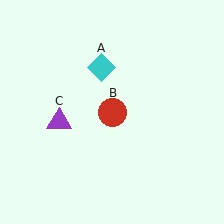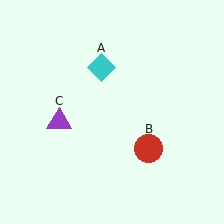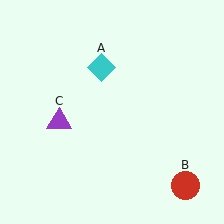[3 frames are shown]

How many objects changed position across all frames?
1 object changed position: red circle (object B).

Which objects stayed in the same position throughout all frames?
Cyan diamond (object A) and purple triangle (object C) remained stationary.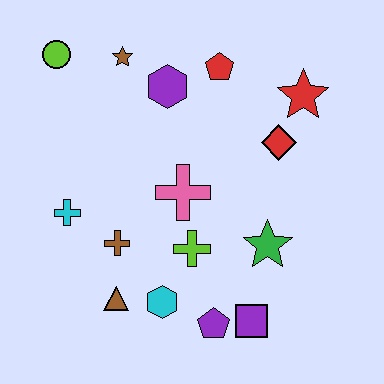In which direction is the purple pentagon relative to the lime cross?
The purple pentagon is below the lime cross.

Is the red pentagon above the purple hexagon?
Yes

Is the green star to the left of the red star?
Yes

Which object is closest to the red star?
The red diamond is closest to the red star.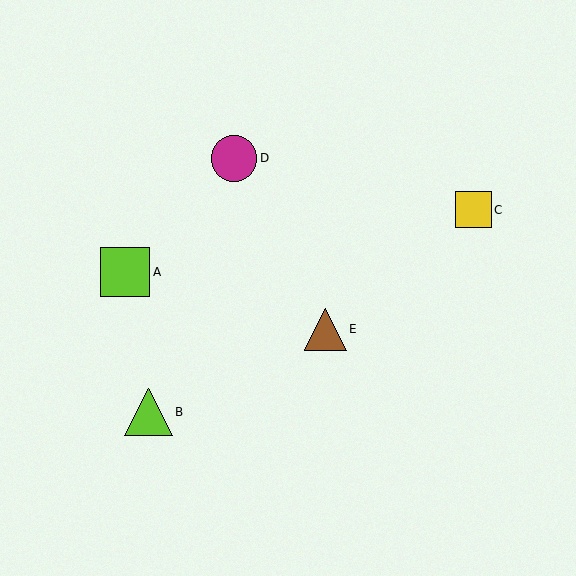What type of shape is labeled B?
Shape B is a lime triangle.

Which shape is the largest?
The lime square (labeled A) is the largest.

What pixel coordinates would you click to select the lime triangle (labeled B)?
Click at (149, 412) to select the lime triangle B.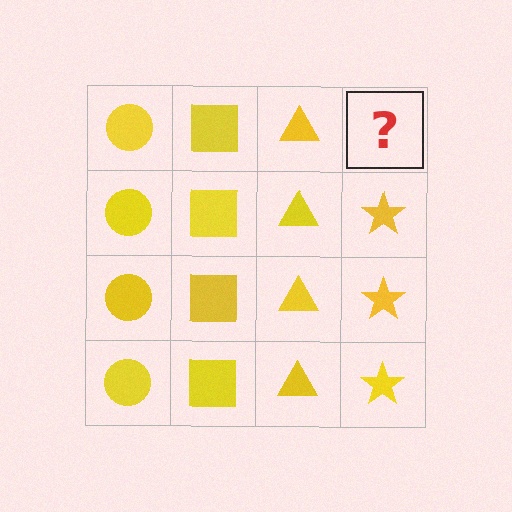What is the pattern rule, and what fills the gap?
The rule is that each column has a consistent shape. The gap should be filled with a yellow star.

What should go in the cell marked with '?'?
The missing cell should contain a yellow star.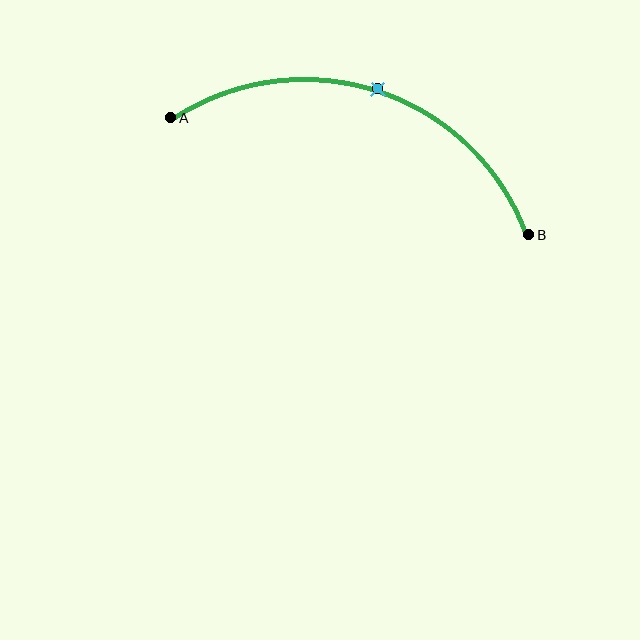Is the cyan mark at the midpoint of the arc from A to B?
Yes. The cyan mark lies on the arc at equal arc-length from both A and B — it is the arc midpoint.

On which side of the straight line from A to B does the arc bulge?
The arc bulges above the straight line connecting A and B.